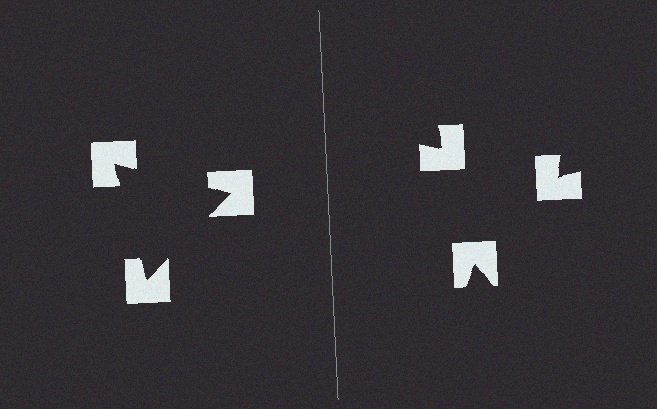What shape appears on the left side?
An illusory triangle.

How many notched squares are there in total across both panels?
6 — 3 on each side.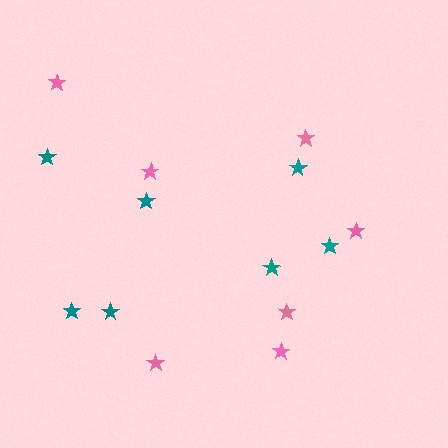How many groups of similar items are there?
There are 2 groups: one group of teal stars (7) and one group of pink stars (7).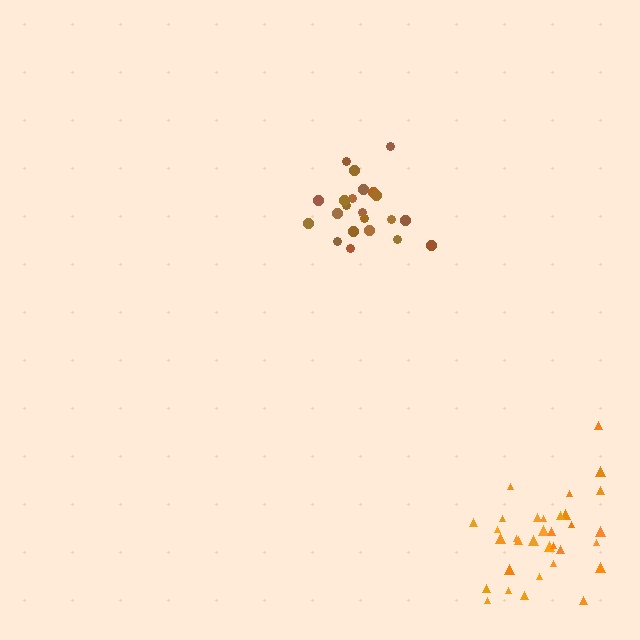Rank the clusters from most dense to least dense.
orange, brown.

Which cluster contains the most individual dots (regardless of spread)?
Orange (35).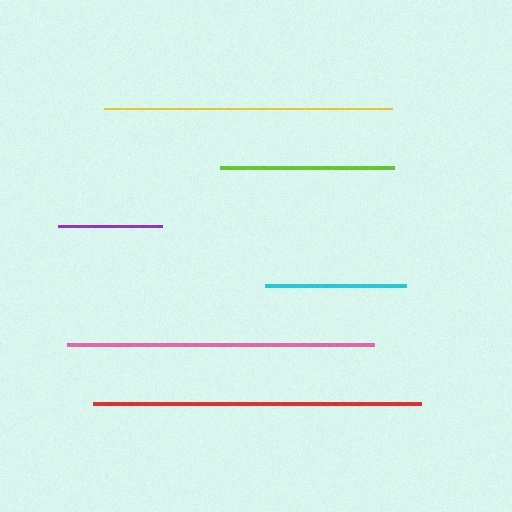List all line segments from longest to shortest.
From longest to shortest: red, pink, yellow, lime, cyan, purple.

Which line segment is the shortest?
The purple line is the shortest at approximately 104 pixels.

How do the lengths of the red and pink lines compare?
The red and pink lines are approximately the same length.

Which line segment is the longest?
The red line is the longest at approximately 328 pixels.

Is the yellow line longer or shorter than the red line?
The red line is longer than the yellow line.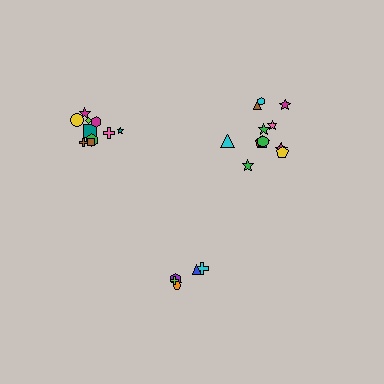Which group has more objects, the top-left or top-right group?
The top-right group.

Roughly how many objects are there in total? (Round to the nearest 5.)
Roughly 30 objects in total.